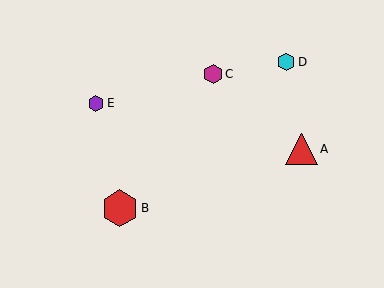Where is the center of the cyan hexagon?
The center of the cyan hexagon is at (286, 62).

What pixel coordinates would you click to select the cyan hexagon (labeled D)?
Click at (286, 62) to select the cyan hexagon D.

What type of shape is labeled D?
Shape D is a cyan hexagon.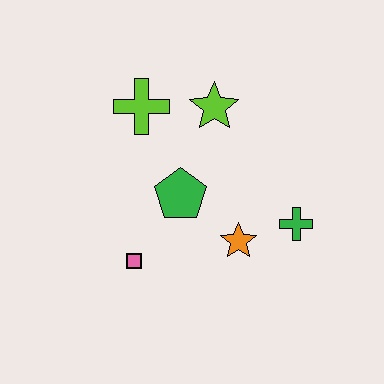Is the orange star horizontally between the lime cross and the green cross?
Yes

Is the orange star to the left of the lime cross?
No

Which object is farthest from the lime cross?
The green cross is farthest from the lime cross.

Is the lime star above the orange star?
Yes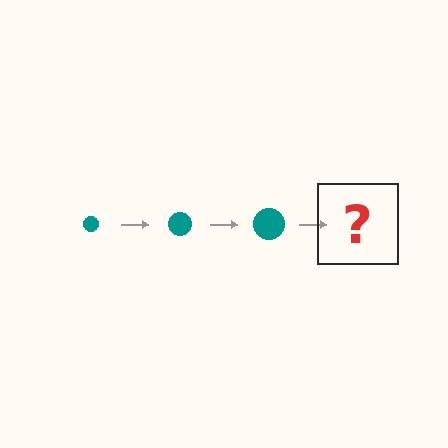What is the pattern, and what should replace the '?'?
The pattern is that the circle gets progressively larger each step. The '?' should be a teal circle, larger than the previous one.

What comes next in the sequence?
The next element should be a teal circle, larger than the previous one.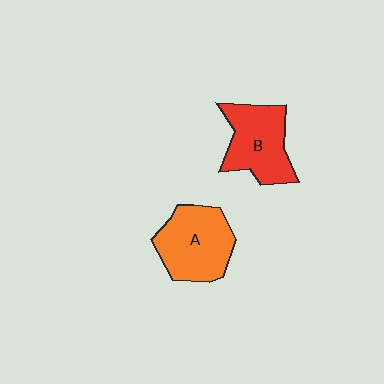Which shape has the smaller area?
Shape B (red).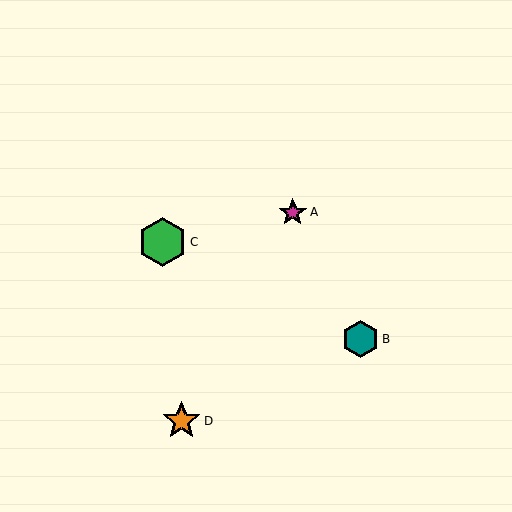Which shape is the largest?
The green hexagon (labeled C) is the largest.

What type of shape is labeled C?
Shape C is a green hexagon.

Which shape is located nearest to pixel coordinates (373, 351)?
The teal hexagon (labeled B) at (360, 339) is nearest to that location.